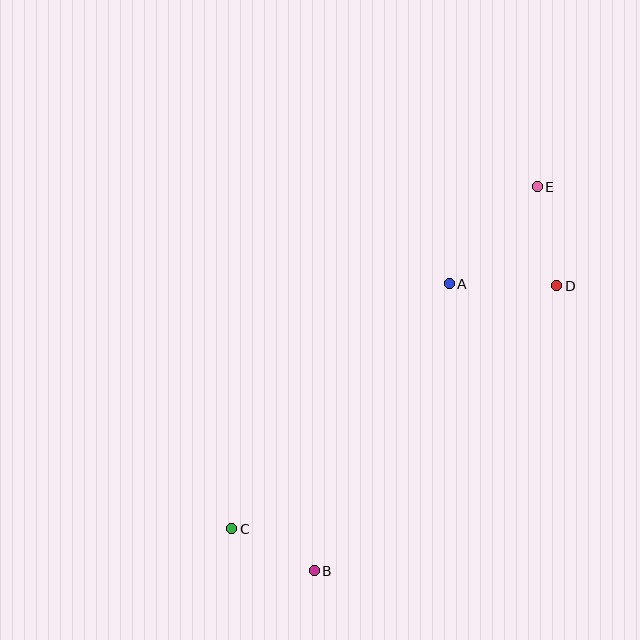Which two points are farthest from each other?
Points C and E are farthest from each other.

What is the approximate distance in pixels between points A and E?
The distance between A and E is approximately 131 pixels.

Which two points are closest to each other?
Points B and C are closest to each other.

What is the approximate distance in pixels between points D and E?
The distance between D and E is approximately 101 pixels.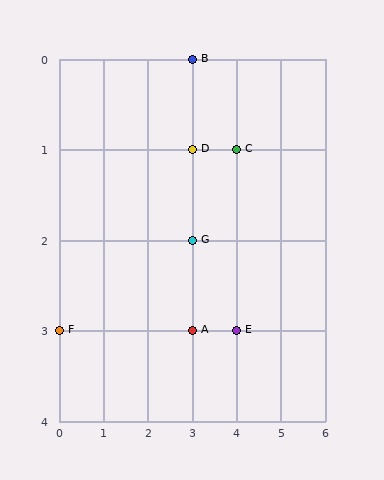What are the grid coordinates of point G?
Point G is at grid coordinates (3, 2).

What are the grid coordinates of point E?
Point E is at grid coordinates (4, 3).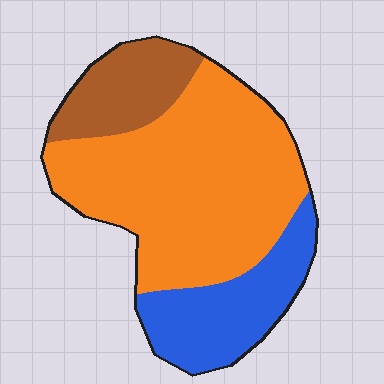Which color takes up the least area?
Brown, at roughly 15%.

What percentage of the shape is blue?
Blue covers 23% of the shape.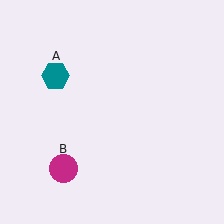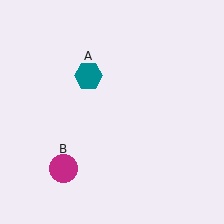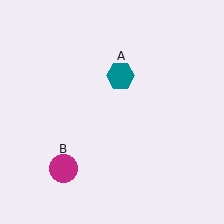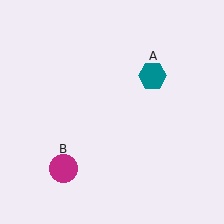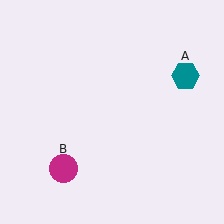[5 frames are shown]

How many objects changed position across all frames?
1 object changed position: teal hexagon (object A).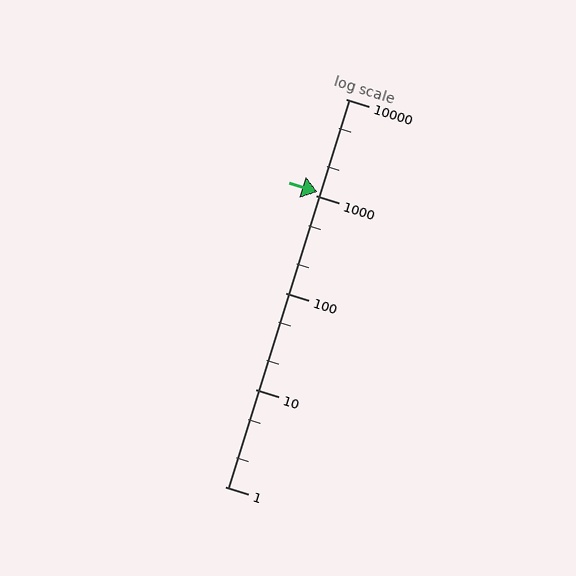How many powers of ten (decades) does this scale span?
The scale spans 4 decades, from 1 to 10000.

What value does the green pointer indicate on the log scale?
The pointer indicates approximately 1100.